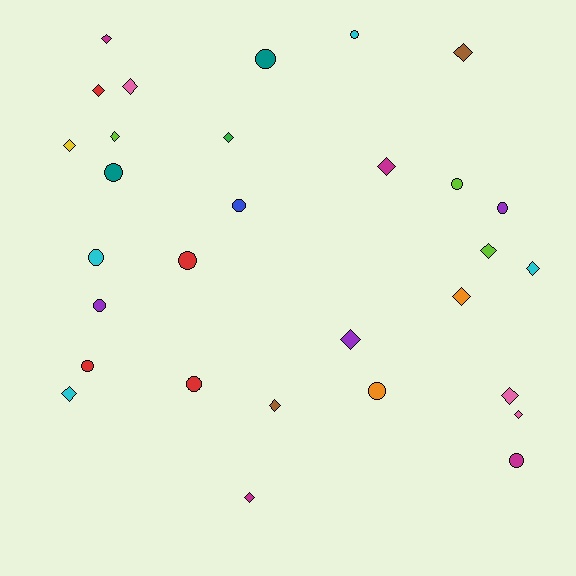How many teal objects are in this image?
There are 2 teal objects.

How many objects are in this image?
There are 30 objects.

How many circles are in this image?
There are 13 circles.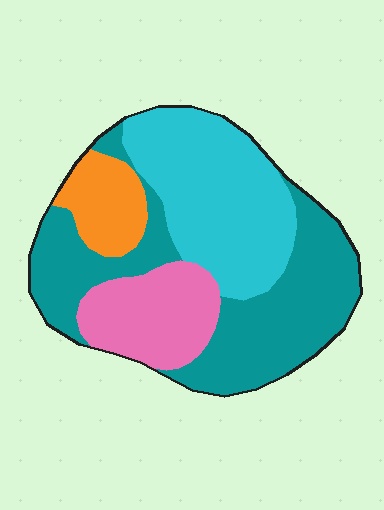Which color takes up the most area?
Teal, at roughly 40%.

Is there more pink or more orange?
Pink.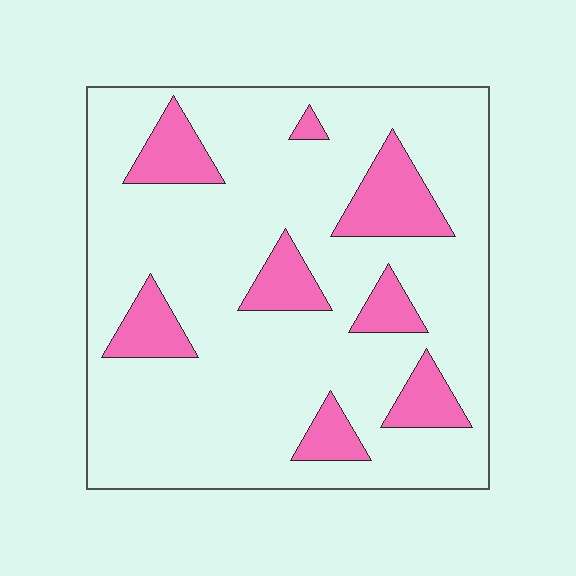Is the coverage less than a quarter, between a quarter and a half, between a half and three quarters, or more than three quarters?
Less than a quarter.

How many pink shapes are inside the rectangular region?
8.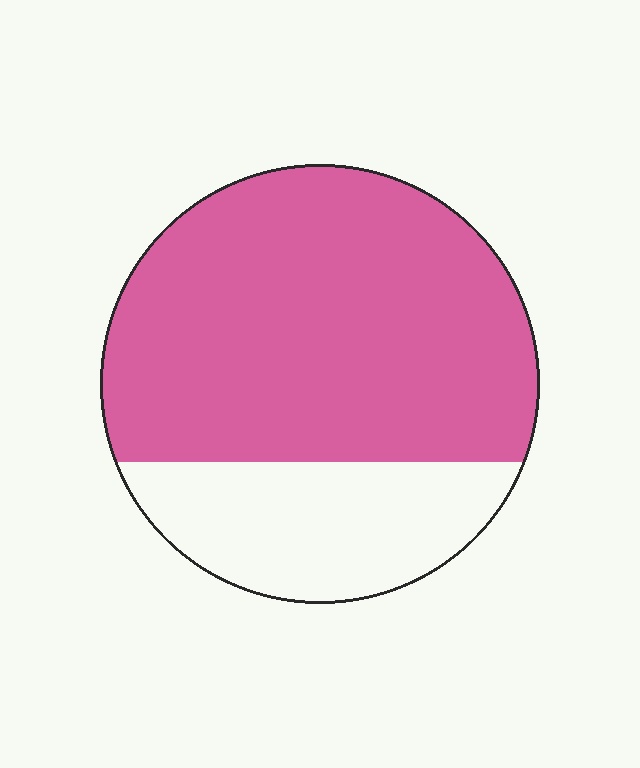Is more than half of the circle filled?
Yes.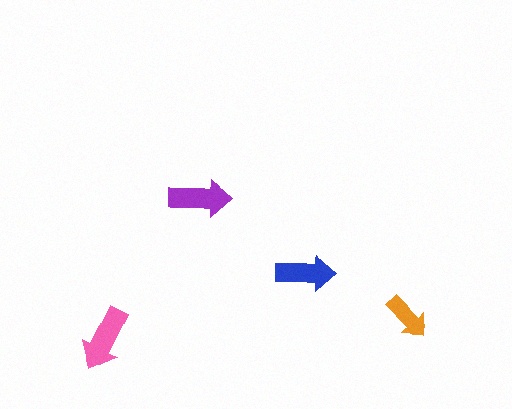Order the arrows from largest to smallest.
the pink one, the purple one, the blue one, the orange one.